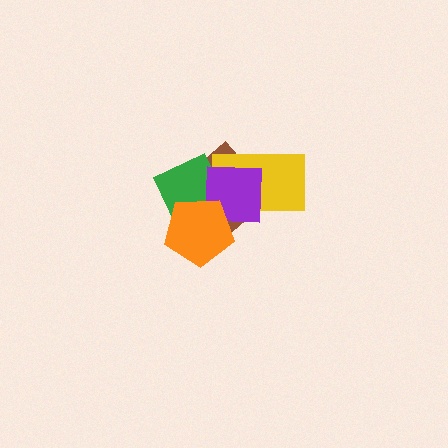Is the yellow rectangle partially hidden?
Yes, it is partially covered by another shape.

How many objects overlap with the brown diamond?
4 objects overlap with the brown diamond.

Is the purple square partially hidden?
Yes, it is partially covered by another shape.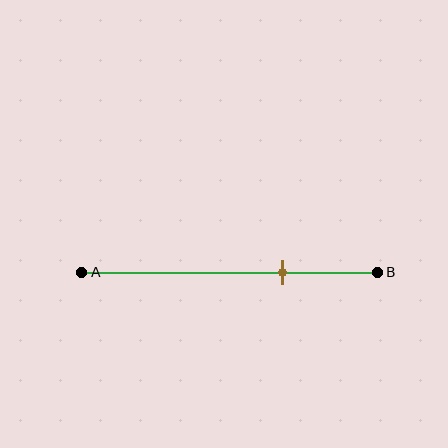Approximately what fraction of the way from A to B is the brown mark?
The brown mark is approximately 70% of the way from A to B.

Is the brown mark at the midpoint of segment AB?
No, the mark is at about 70% from A, not at the 50% midpoint.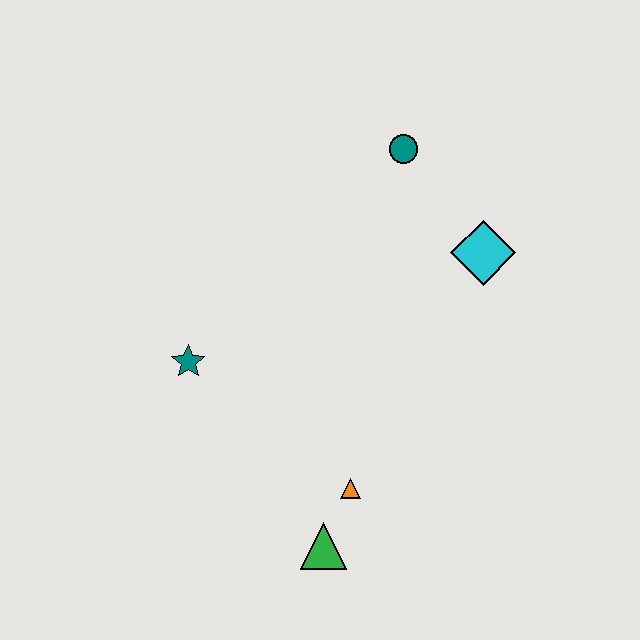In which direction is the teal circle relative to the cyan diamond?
The teal circle is above the cyan diamond.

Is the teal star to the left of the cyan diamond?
Yes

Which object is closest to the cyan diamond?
The teal circle is closest to the cyan diamond.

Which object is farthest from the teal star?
The cyan diamond is farthest from the teal star.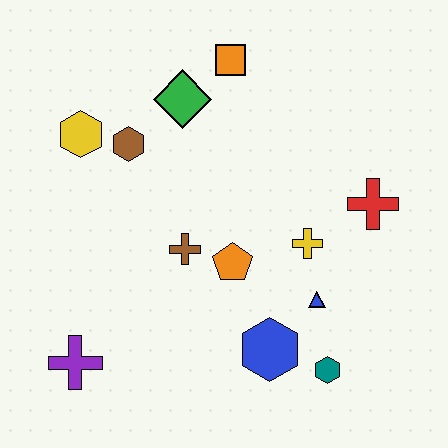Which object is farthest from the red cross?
The purple cross is farthest from the red cross.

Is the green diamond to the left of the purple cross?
No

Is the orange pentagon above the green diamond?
No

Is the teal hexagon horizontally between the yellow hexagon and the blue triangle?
No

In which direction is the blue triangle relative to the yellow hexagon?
The blue triangle is to the right of the yellow hexagon.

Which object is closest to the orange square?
The green diamond is closest to the orange square.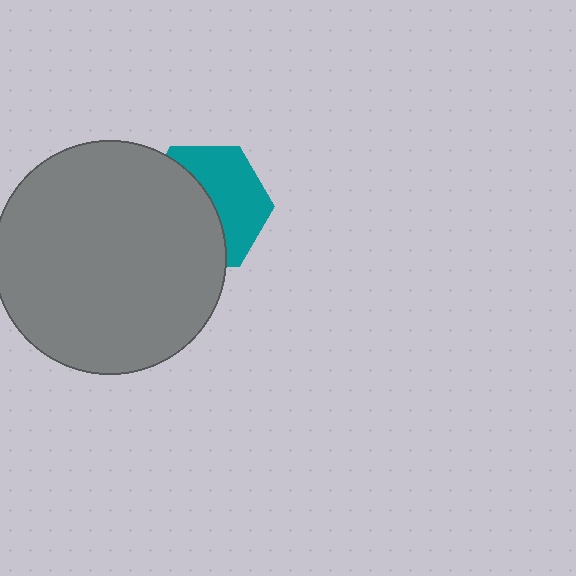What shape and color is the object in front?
The object in front is a gray circle.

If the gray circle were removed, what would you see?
You would see the complete teal hexagon.